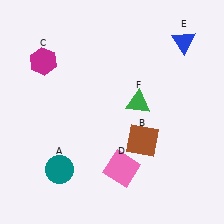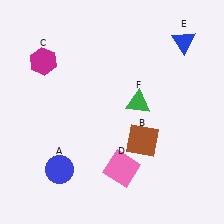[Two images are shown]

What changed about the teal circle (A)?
In Image 1, A is teal. In Image 2, it changed to blue.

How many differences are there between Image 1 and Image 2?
There is 1 difference between the two images.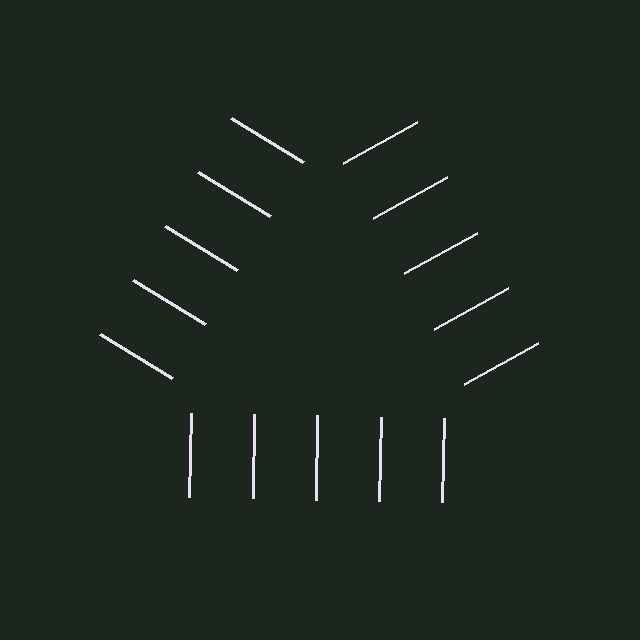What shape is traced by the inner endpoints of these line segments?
An illusory triangle — the line segments terminate on its edges but no continuous stroke is drawn.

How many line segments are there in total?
15 — 5 along each of the 3 edges.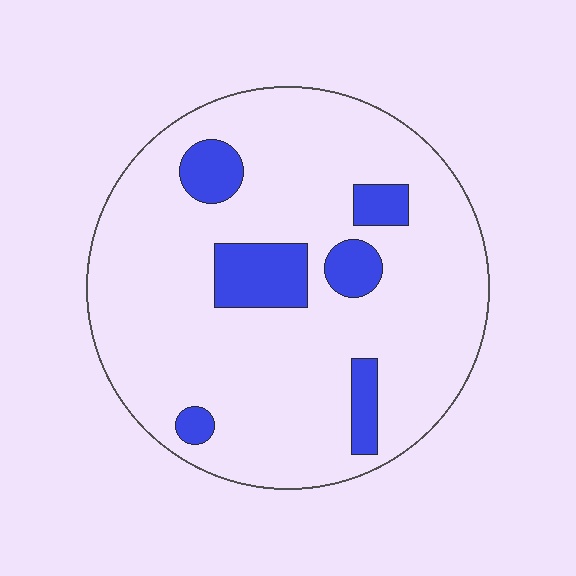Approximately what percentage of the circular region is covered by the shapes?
Approximately 15%.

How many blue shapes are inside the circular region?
6.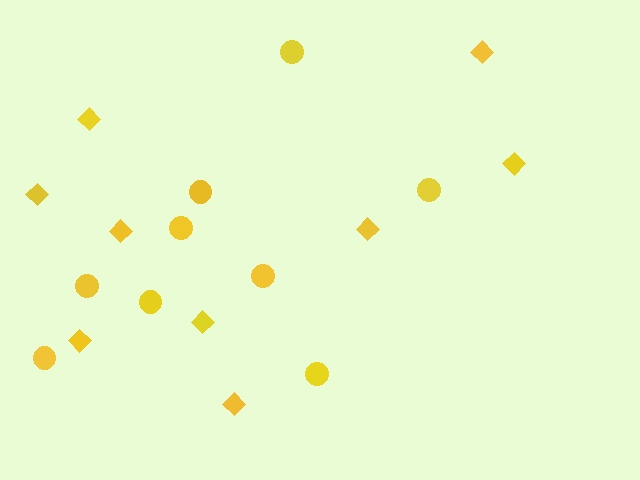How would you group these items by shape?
There are 2 groups: one group of circles (9) and one group of diamonds (9).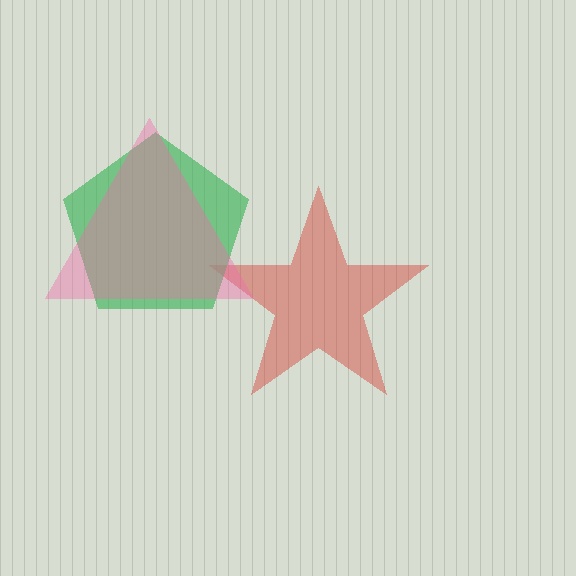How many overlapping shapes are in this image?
There are 3 overlapping shapes in the image.